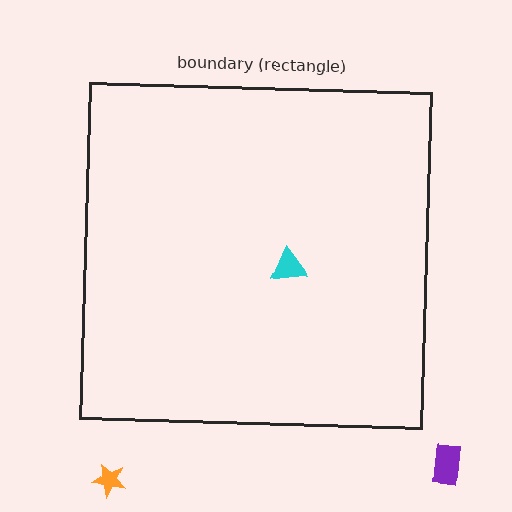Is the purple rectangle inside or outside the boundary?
Outside.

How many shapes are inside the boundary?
1 inside, 2 outside.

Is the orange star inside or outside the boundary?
Outside.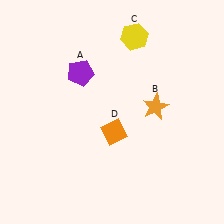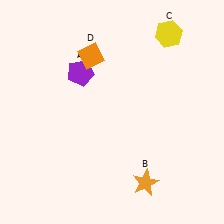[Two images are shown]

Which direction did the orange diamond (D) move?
The orange diamond (D) moved up.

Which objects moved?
The objects that moved are: the orange star (B), the yellow hexagon (C), the orange diamond (D).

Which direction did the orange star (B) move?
The orange star (B) moved down.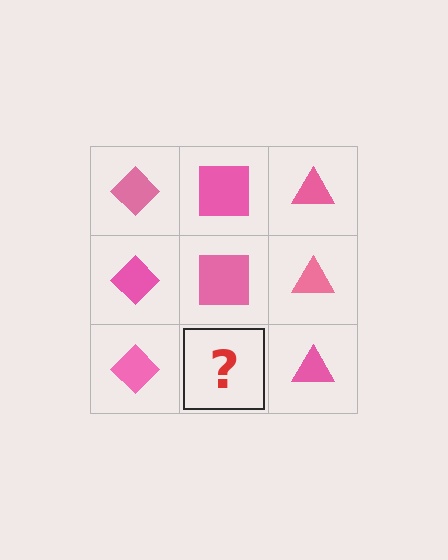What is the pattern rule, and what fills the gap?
The rule is that each column has a consistent shape. The gap should be filled with a pink square.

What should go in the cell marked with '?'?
The missing cell should contain a pink square.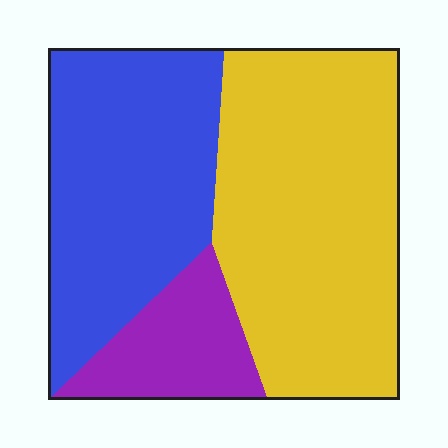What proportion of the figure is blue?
Blue covers 37% of the figure.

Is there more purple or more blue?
Blue.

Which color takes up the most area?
Yellow, at roughly 50%.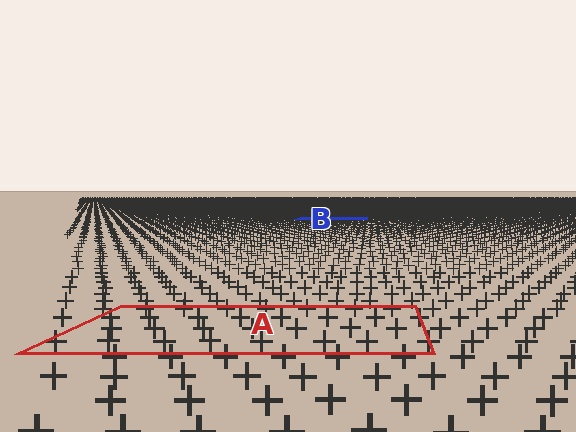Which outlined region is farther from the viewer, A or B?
Region B is farther from the viewer — the texture elements inside it appear smaller and more densely packed.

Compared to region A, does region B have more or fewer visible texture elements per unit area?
Region B has more texture elements per unit area — they are packed more densely because it is farther away.